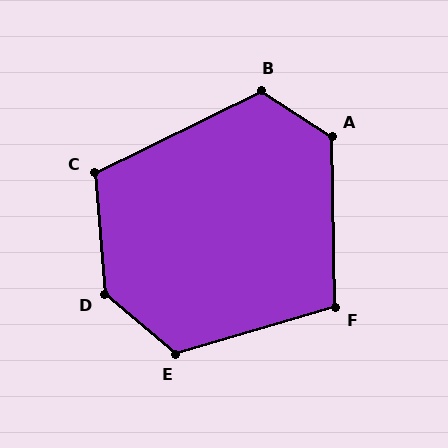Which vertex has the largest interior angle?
D, at approximately 134 degrees.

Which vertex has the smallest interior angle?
F, at approximately 105 degrees.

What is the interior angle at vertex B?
Approximately 120 degrees (obtuse).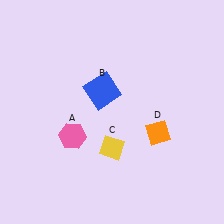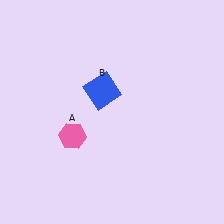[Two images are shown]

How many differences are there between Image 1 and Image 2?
There are 2 differences between the two images.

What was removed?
The orange diamond (D), the yellow diamond (C) were removed in Image 2.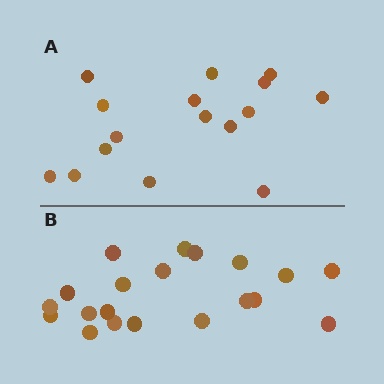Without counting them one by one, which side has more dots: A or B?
Region B (the bottom region) has more dots.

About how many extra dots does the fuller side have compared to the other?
Region B has about 4 more dots than region A.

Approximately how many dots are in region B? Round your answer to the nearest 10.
About 20 dots.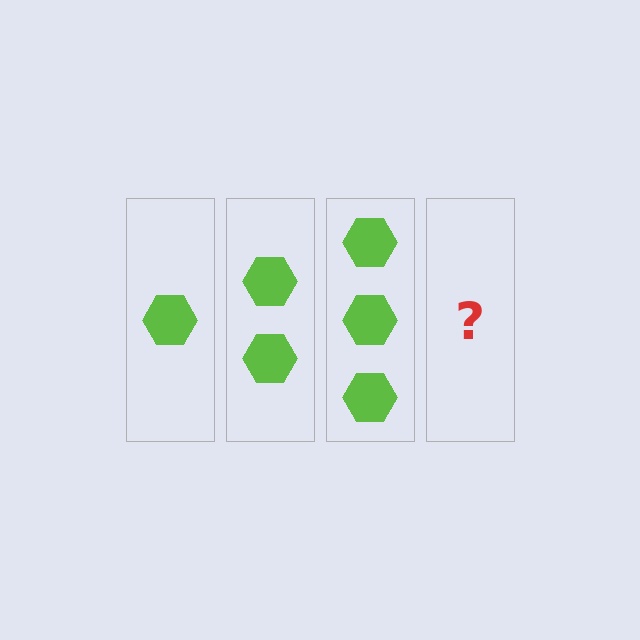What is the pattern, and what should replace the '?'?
The pattern is that each step adds one more hexagon. The '?' should be 4 hexagons.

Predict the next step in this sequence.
The next step is 4 hexagons.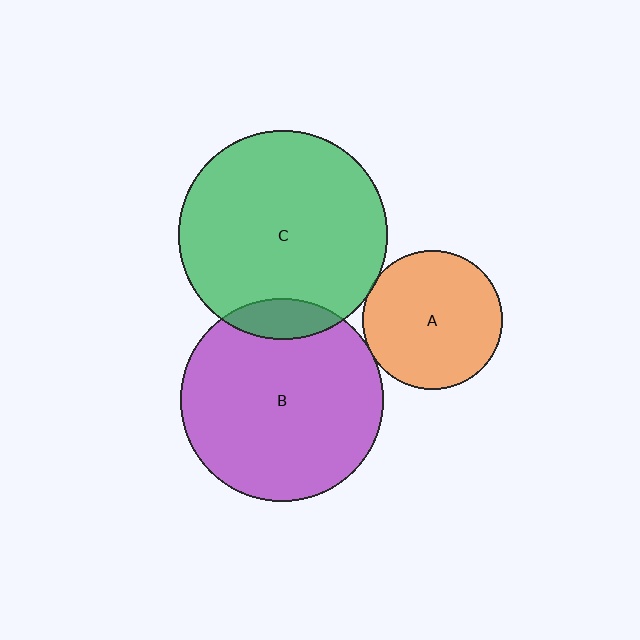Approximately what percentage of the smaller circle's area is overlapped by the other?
Approximately 5%.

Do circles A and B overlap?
Yes.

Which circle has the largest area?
Circle C (green).